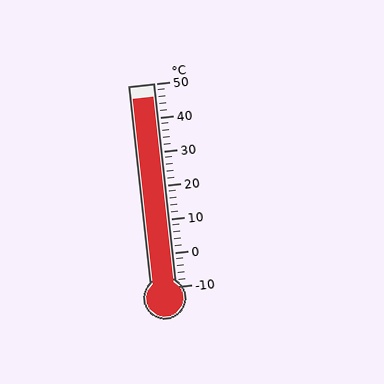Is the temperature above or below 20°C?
The temperature is above 20°C.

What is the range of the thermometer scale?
The thermometer scale ranges from -10°C to 50°C.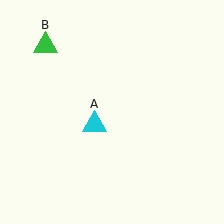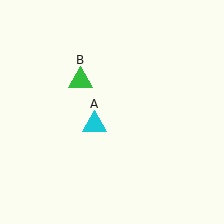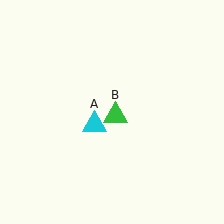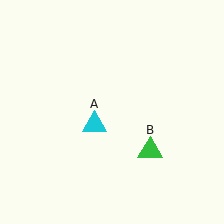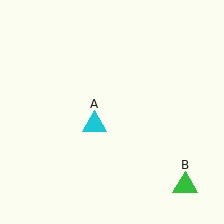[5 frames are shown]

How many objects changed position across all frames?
1 object changed position: green triangle (object B).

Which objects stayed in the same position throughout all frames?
Cyan triangle (object A) remained stationary.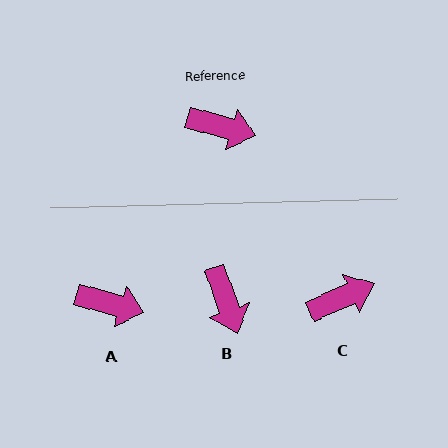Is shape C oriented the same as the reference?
No, it is off by about 40 degrees.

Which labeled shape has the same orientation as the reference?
A.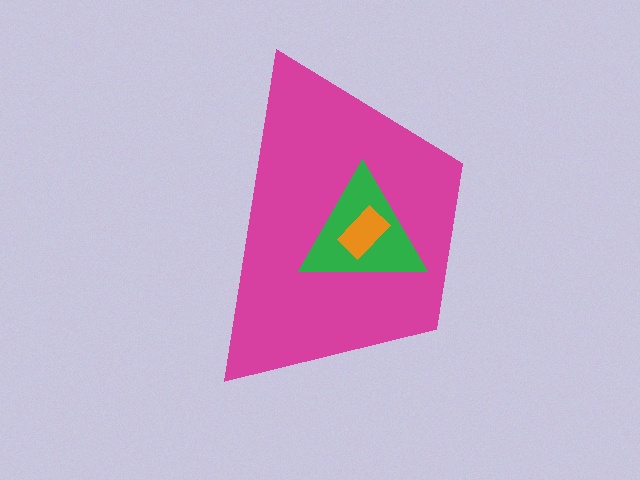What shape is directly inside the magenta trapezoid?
The green triangle.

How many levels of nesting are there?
3.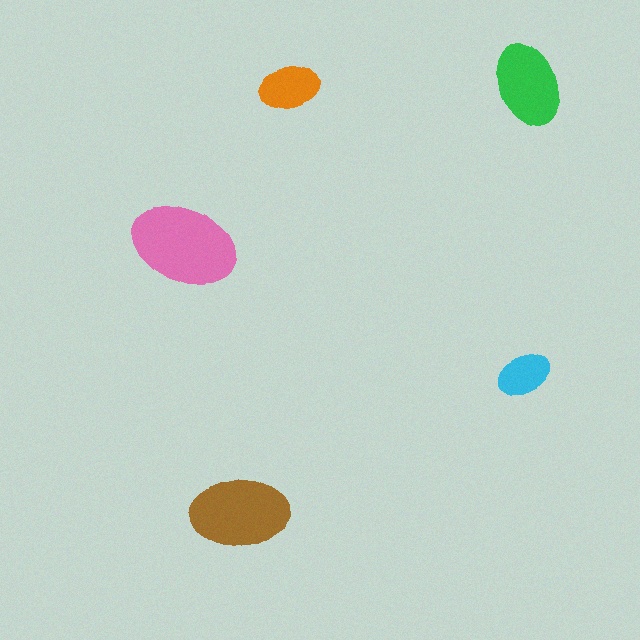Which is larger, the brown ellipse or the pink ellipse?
The pink one.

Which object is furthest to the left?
The pink ellipse is leftmost.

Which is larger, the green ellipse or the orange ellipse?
The green one.